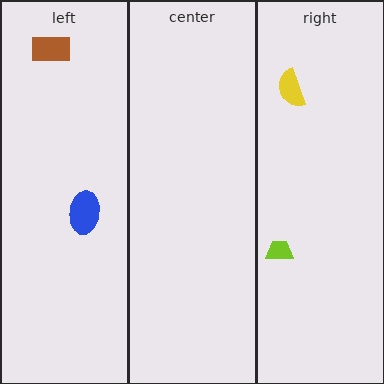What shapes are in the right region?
The yellow semicircle, the lime trapezoid.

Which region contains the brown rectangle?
The left region.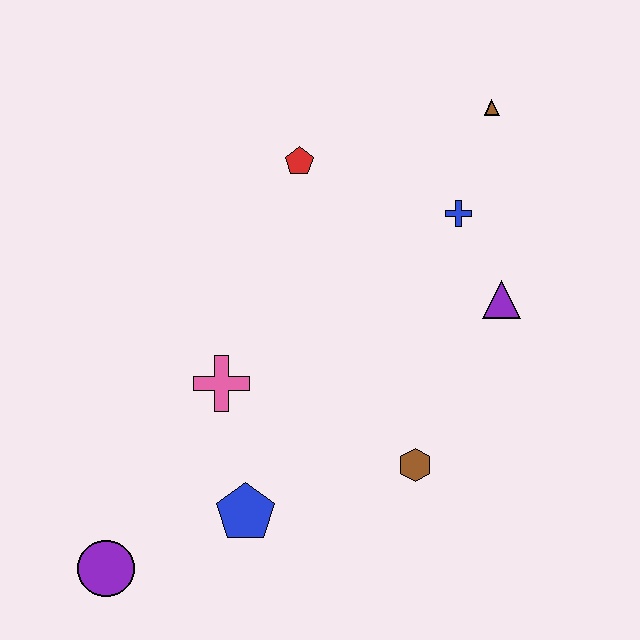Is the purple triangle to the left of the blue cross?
No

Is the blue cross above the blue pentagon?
Yes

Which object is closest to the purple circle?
The blue pentagon is closest to the purple circle.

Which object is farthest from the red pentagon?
The purple circle is farthest from the red pentagon.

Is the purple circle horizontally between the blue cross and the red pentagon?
No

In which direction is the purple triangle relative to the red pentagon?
The purple triangle is to the right of the red pentagon.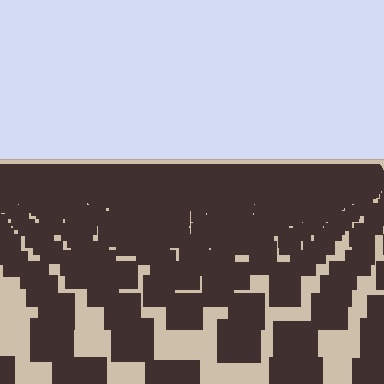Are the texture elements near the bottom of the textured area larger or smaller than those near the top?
Larger. Near the bottom, elements are closer to the viewer and appear at a bigger on-screen size.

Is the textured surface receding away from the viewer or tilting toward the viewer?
The surface is receding away from the viewer. Texture elements get smaller and denser toward the top.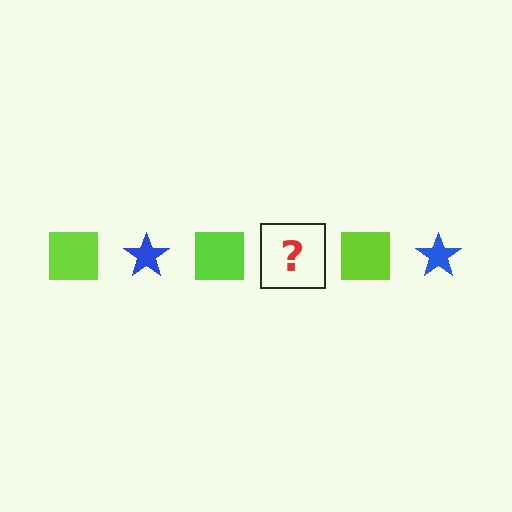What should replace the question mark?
The question mark should be replaced with a blue star.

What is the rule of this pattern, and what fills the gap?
The rule is that the pattern alternates between lime square and blue star. The gap should be filled with a blue star.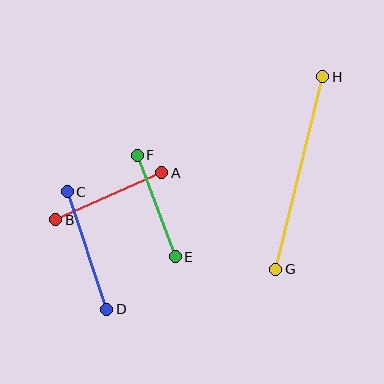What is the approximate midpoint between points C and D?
The midpoint is at approximately (87, 250) pixels.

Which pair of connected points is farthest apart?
Points G and H are farthest apart.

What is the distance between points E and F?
The distance is approximately 109 pixels.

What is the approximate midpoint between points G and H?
The midpoint is at approximately (299, 173) pixels.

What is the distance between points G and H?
The distance is approximately 198 pixels.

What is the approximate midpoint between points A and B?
The midpoint is at approximately (109, 196) pixels.